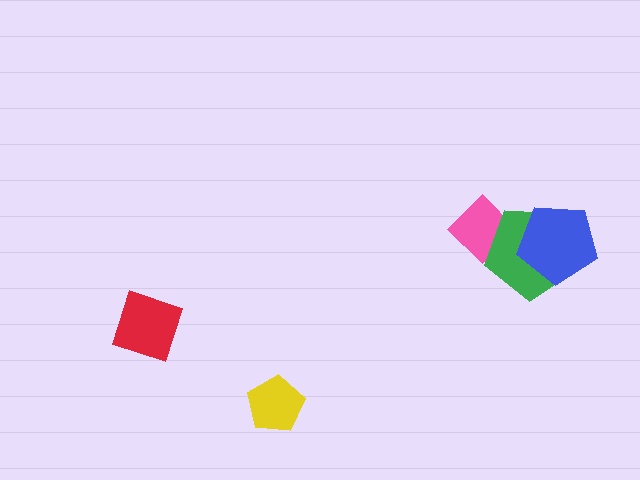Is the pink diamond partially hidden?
Yes, it is partially covered by another shape.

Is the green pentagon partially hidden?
Yes, it is partially covered by another shape.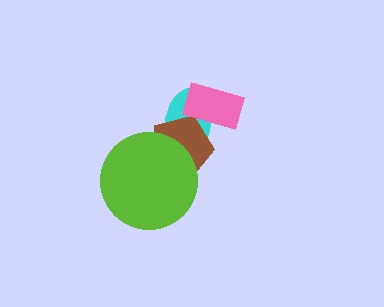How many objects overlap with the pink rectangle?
2 objects overlap with the pink rectangle.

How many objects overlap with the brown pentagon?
3 objects overlap with the brown pentagon.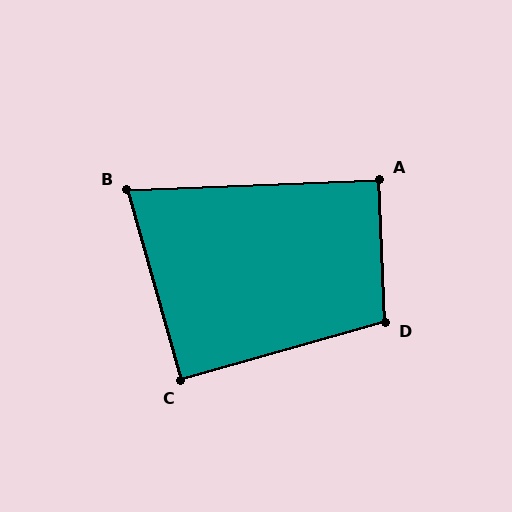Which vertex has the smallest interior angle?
B, at approximately 76 degrees.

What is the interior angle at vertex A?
Approximately 90 degrees (approximately right).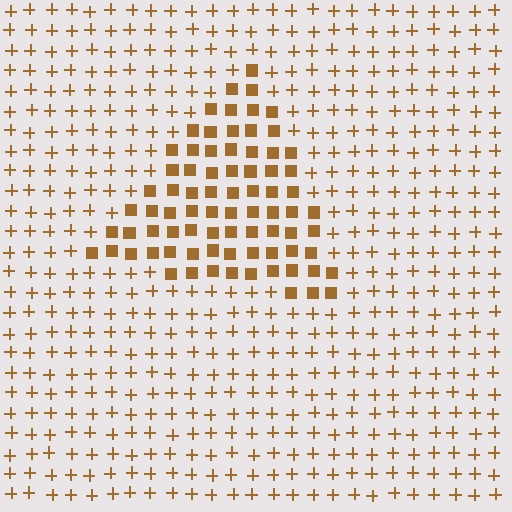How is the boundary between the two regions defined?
The boundary is defined by a change in element shape: squares inside vs. plus signs outside. All elements share the same color and spacing.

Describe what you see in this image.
The image is filled with small brown elements arranged in a uniform grid. A triangle-shaped region contains squares, while the surrounding area contains plus signs. The boundary is defined purely by the change in element shape.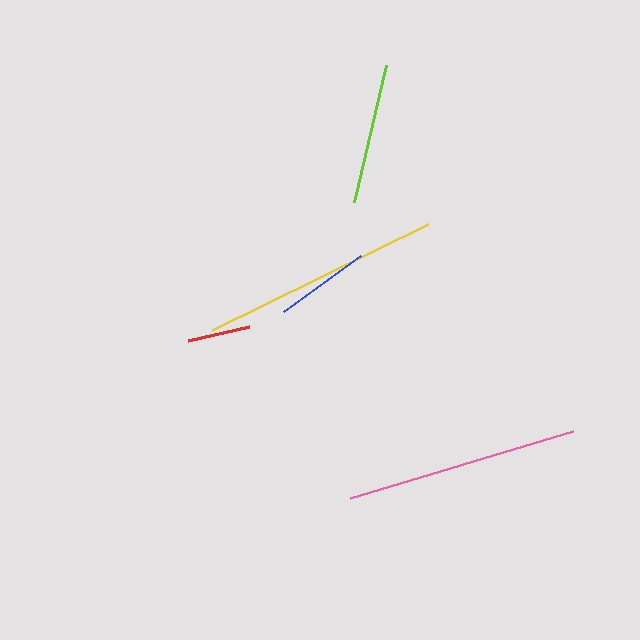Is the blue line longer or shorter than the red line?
The blue line is longer than the red line.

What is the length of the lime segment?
The lime segment is approximately 140 pixels long.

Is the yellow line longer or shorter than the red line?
The yellow line is longer than the red line.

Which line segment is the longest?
The yellow line is the longest at approximately 241 pixels.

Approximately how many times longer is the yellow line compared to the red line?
The yellow line is approximately 3.9 times the length of the red line.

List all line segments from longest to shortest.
From longest to shortest: yellow, pink, lime, blue, red.